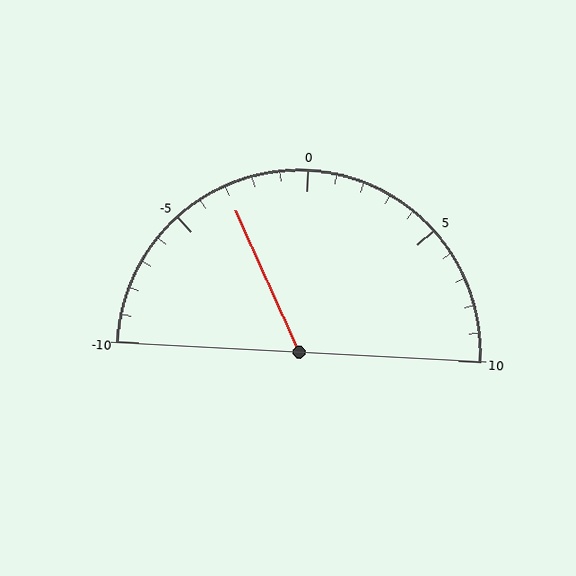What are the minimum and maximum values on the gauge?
The gauge ranges from -10 to 10.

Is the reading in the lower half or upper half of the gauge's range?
The reading is in the lower half of the range (-10 to 10).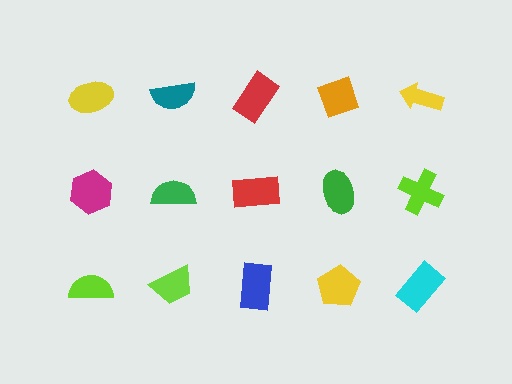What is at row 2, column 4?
A green ellipse.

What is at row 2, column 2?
A green semicircle.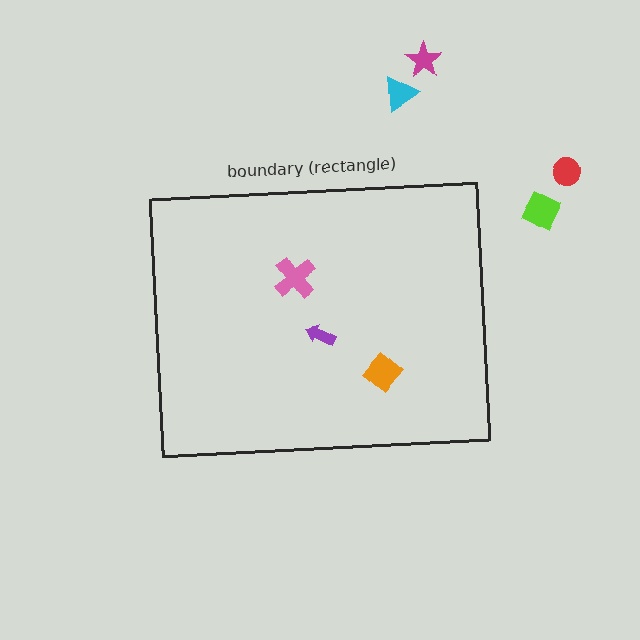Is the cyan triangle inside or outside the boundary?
Outside.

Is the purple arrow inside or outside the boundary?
Inside.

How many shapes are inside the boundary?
3 inside, 4 outside.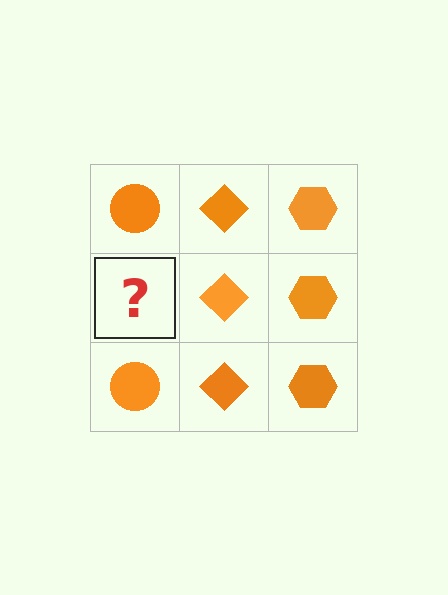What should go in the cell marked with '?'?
The missing cell should contain an orange circle.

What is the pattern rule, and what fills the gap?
The rule is that each column has a consistent shape. The gap should be filled with an orange circle.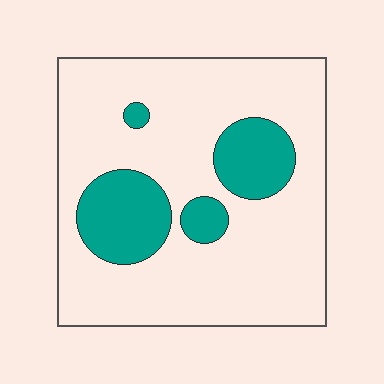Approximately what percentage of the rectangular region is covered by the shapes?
Approximately 20%.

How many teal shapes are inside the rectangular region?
4.